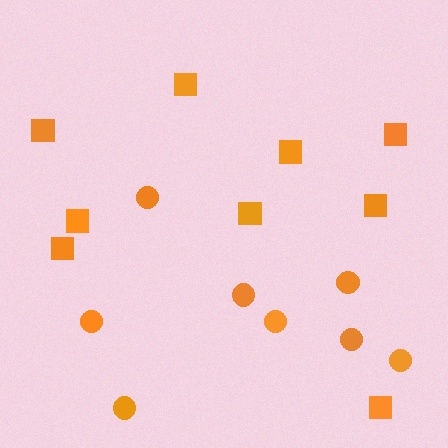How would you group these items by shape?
There are 2 groups: one group of circles (8) and one group of squares (9).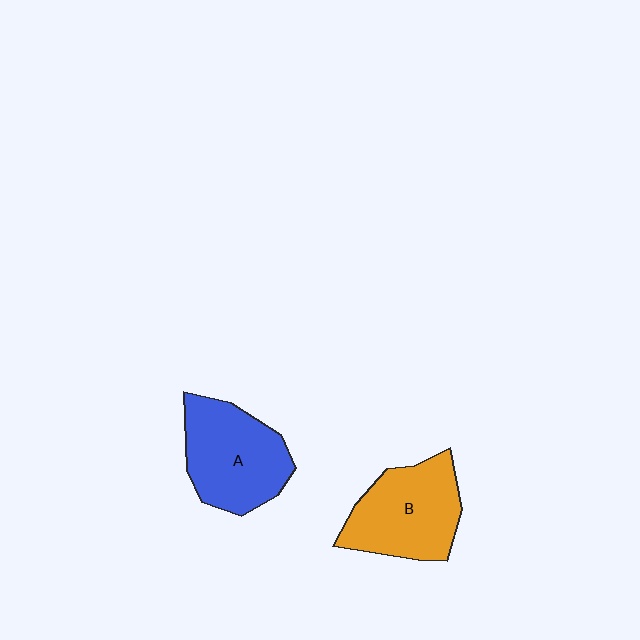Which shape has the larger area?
Shape A (blue).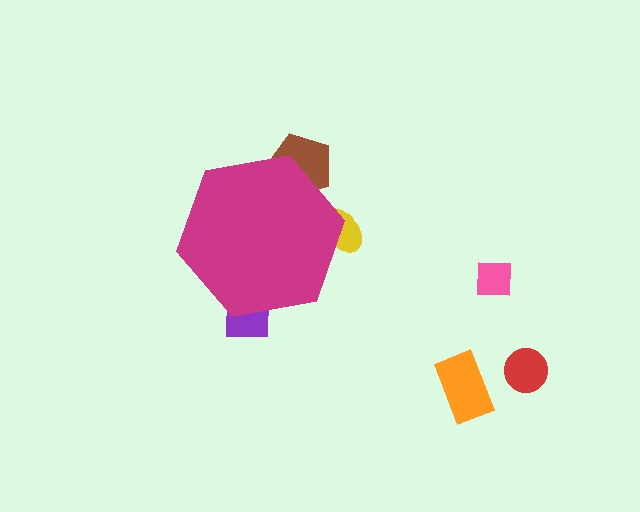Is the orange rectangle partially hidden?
No, the orange rectangle is fully visible.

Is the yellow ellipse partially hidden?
Yes, the yellow ellipse is partially hidden behind the magenta hexagon.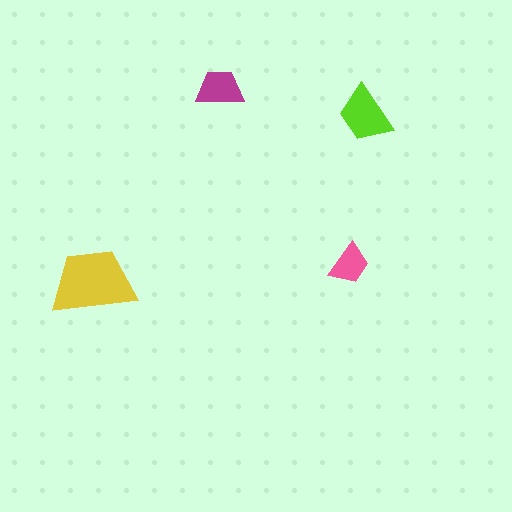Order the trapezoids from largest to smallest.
the yellow one, the lime one, the magenta one, the pink one.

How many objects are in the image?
There are 4 objects in the image.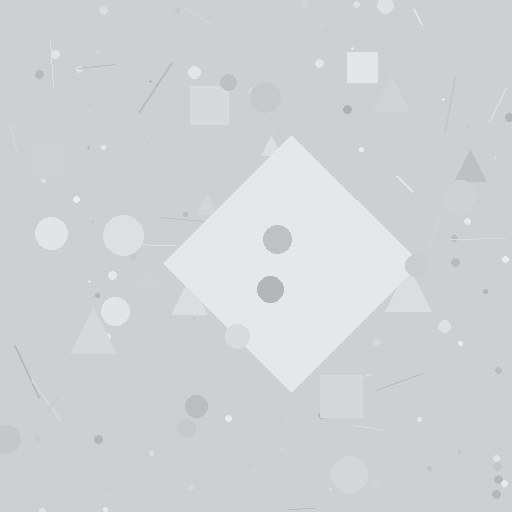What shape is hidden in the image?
A diamond is hidden in the image.